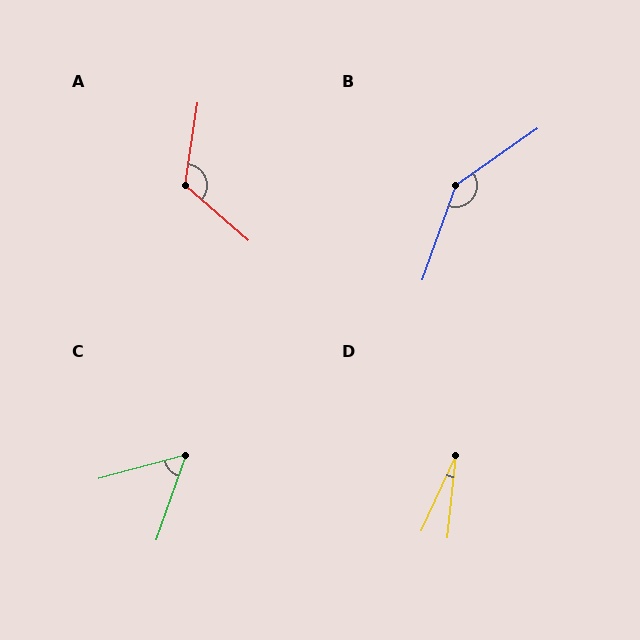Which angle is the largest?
B, at approximately 145 degrees.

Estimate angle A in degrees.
Approximately 122 degrees.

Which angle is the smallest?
D, at approximately 19 degrees.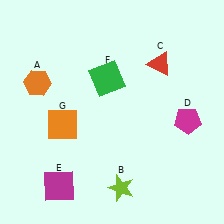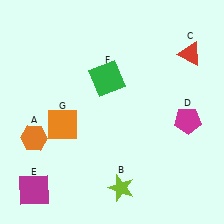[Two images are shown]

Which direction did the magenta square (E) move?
The magenta square (E) moved left.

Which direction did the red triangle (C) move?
The red triangle (C) moved right.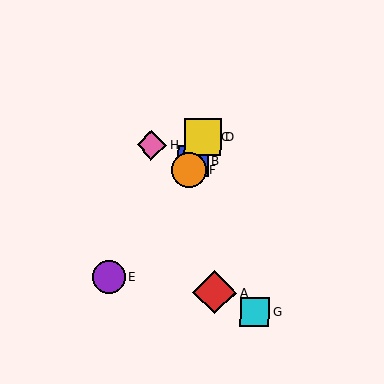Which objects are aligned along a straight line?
Objects B, C, D, F are aligned along a straight line.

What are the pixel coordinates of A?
Object A is at (215, 292).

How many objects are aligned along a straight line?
4 objects (B, C, D, F) are aligned along a straight line.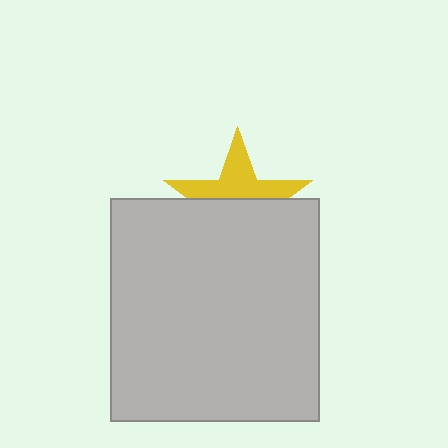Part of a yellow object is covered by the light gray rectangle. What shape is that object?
It is a star.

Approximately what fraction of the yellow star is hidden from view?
Roughly 55% of the yellow star is hidden behind the light gray rectangle.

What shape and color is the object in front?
The object in front is a light gray rectangle.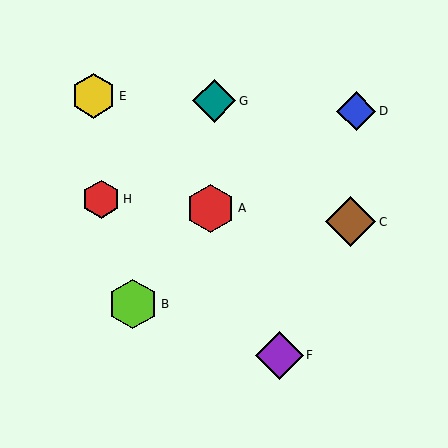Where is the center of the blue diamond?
The center of the blue diamond is at (356, 111).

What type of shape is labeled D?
Shape D is a blue diamond.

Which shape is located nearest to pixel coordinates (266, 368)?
The purple diamond (labeled F) at (280, 355) is nearest to that location.